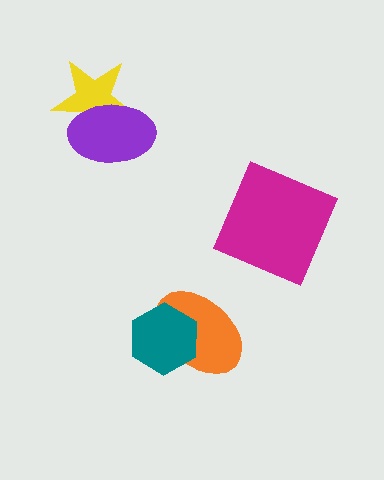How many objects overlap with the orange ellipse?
1 object overlaps with the orange ellipse.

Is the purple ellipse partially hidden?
No, no other shape covers it.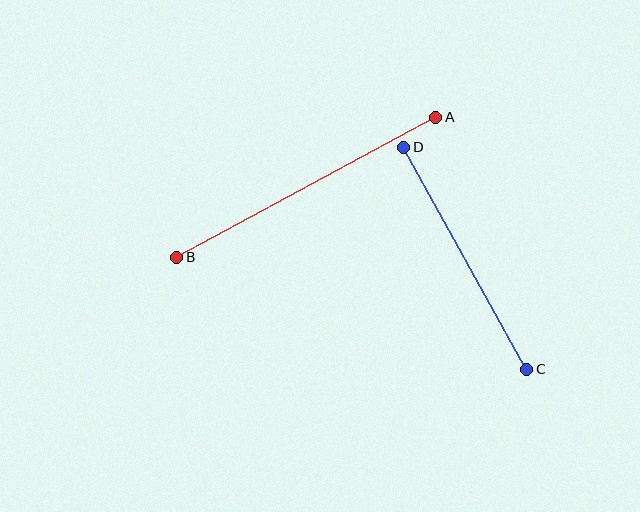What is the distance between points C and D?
The distance is approximately 254 pixels.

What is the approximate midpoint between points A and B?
The midpoint is at approximately (306, 187) pixels.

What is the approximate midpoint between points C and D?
The midpoint is at approximately (465, 258) pixels.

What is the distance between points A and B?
The distance is approximately 294 pixels.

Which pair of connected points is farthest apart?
Points A and B are farthest apart.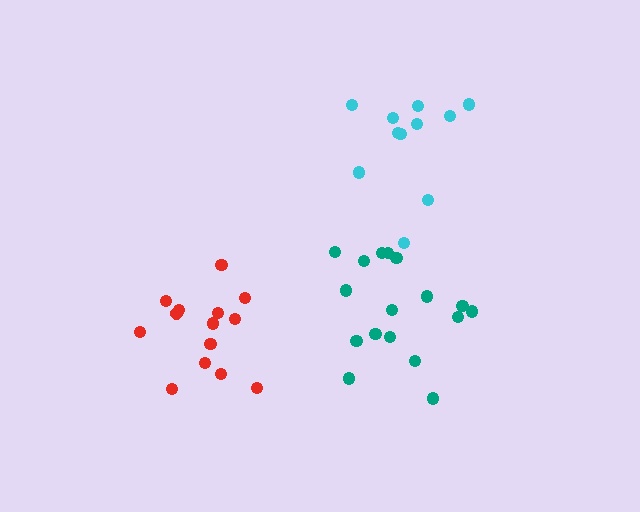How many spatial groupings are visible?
There are 3 spatial groupings.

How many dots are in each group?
Group 1: 17 dots, Group 2: 14 dots, Group 3: 11 dots (42 total).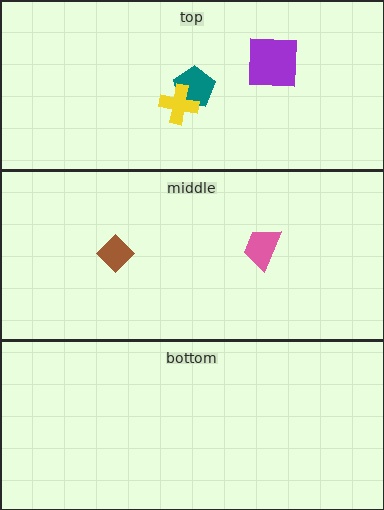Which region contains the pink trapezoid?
The middle region.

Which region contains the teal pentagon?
The top region.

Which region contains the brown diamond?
The middle region.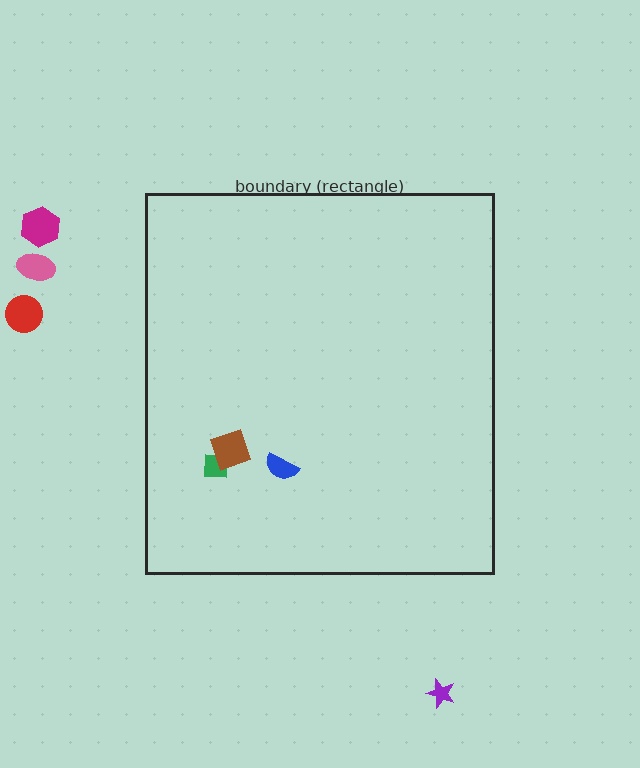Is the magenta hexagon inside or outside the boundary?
Outside.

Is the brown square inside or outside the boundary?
Inside.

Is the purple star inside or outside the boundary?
Outside.